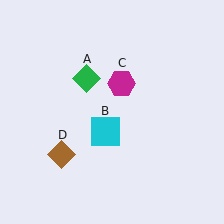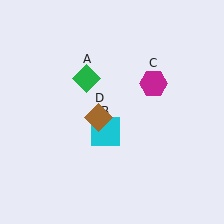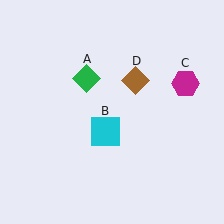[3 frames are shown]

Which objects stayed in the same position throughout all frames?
Green diamond (object A) and cyan square (object B) remained stationary.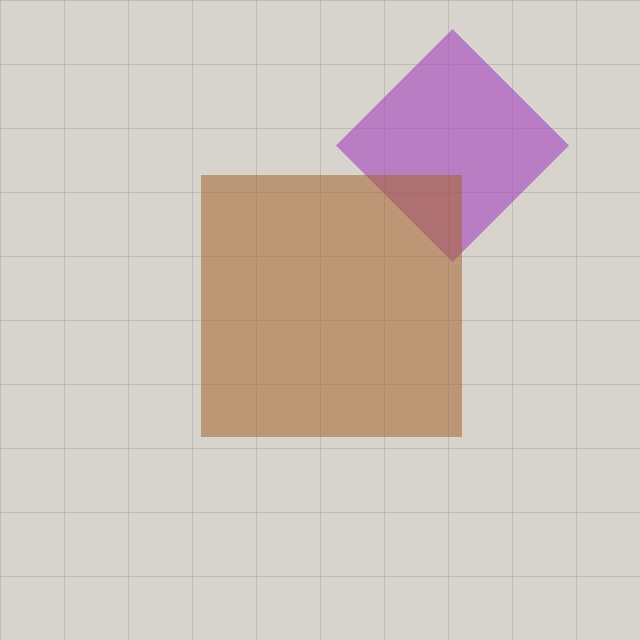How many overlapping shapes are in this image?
There are 2 overlapping shapes in the image.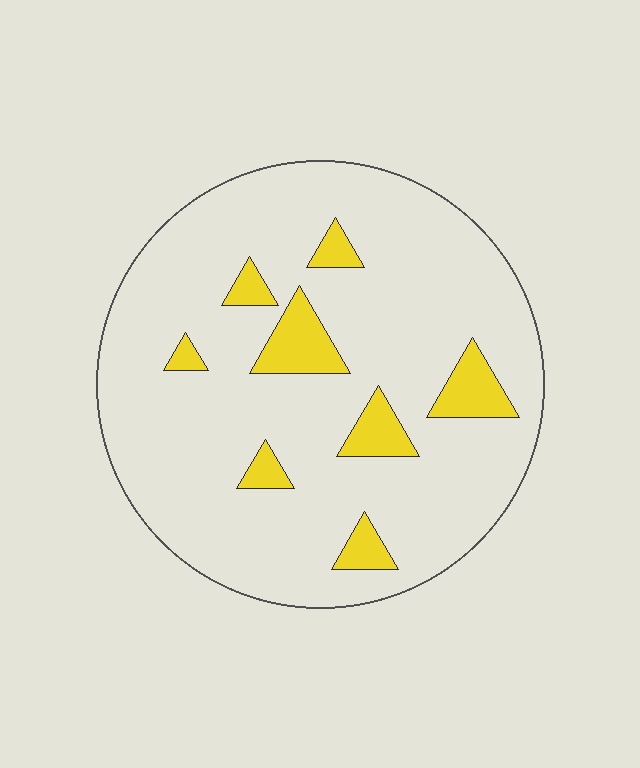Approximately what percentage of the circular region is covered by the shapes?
Approximately 10%.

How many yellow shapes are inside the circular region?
8.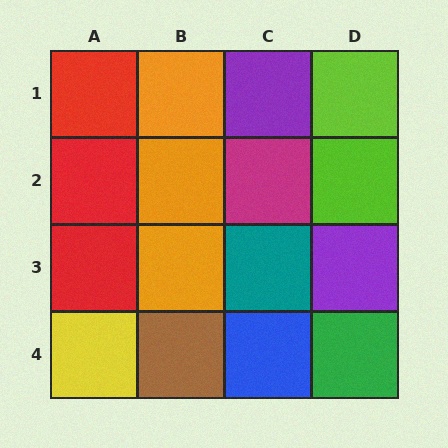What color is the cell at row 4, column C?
Blue.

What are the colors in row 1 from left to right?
Red, orange, purple, lime.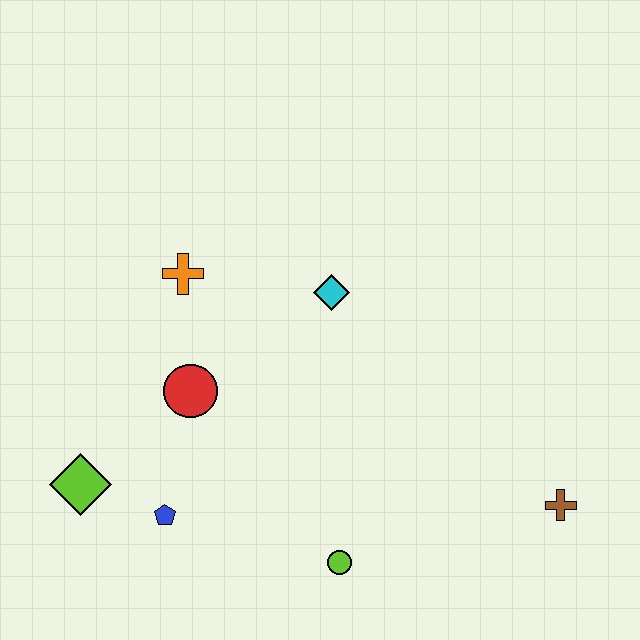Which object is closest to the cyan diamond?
The orange cross is closest to the cyan diamond.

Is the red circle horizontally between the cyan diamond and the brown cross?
No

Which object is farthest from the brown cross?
The lime diamond is farthest from the brown cross.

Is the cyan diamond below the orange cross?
Yes